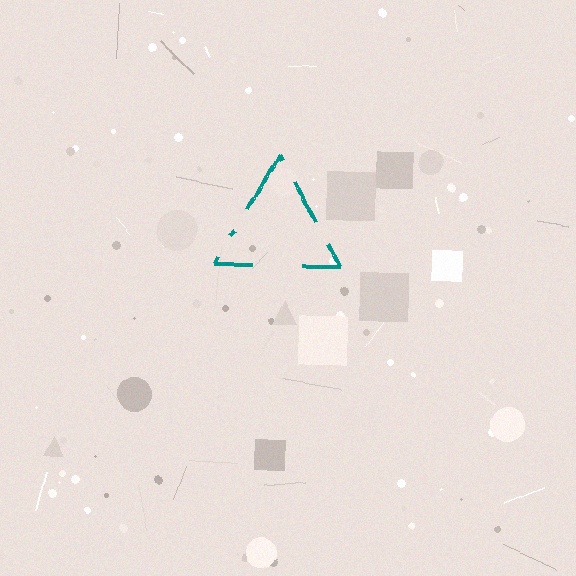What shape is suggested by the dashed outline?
The dashed outline suggests a triangle.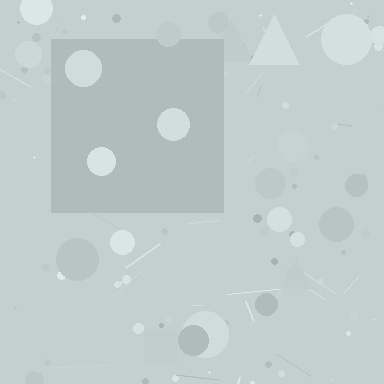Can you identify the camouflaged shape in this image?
The camouflaged shape is a square.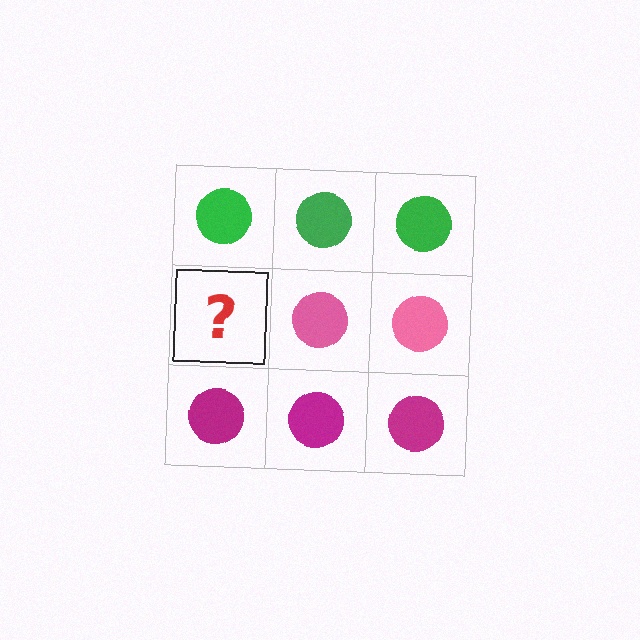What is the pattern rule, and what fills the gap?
The rule is that each row has a consistent color. The gap should be filled with a pink circle.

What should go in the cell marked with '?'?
The missing cell should contain a pink circle.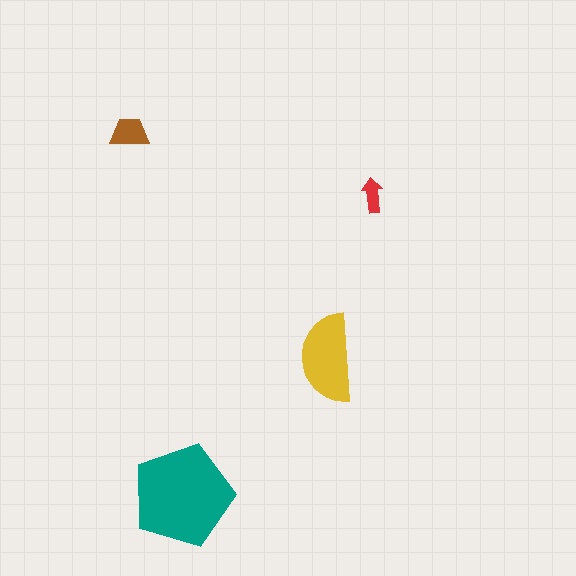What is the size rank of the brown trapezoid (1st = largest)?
3rd.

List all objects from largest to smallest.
The teal pentagon, the yellow semicircle, the brown trapezoid, the red arrow.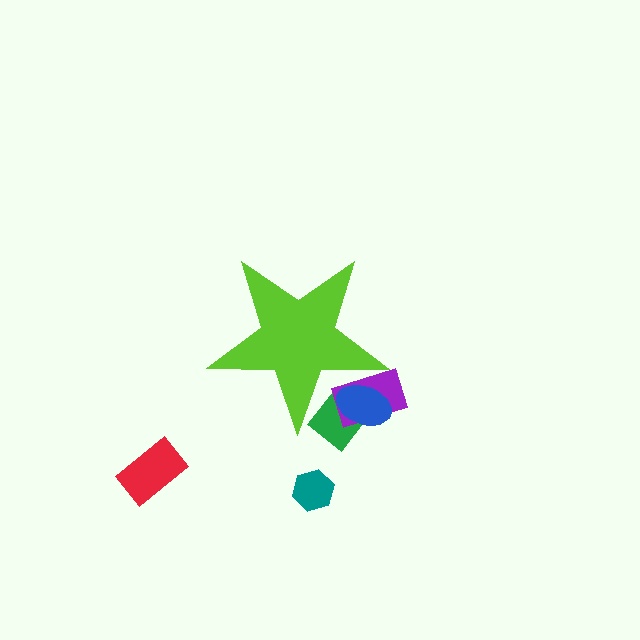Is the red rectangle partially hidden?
No, the red rectangle is fully visible.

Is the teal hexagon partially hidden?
No, the teal hexagon is fully visible.